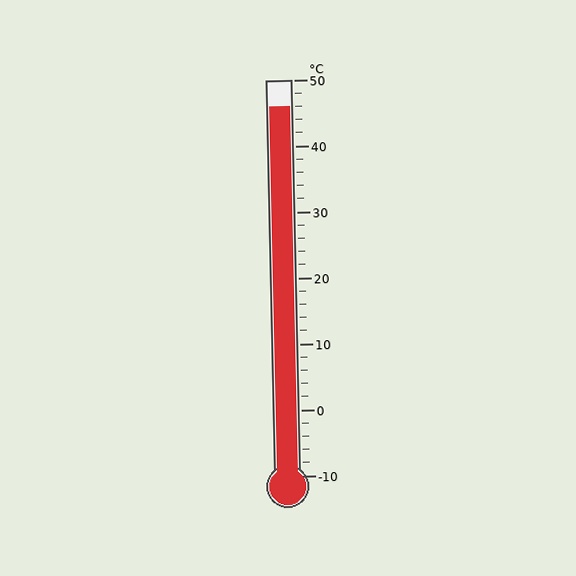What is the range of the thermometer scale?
The thermometer scale ranges from -10°C to 50°C.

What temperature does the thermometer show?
The thermometer shows approximately 46°C.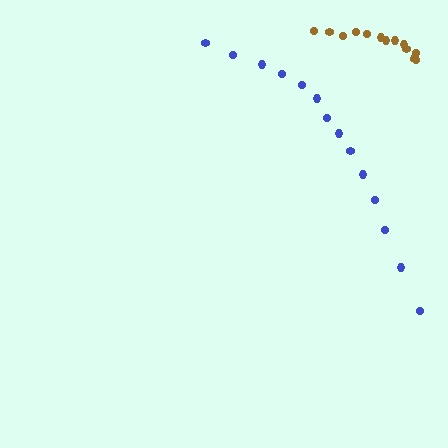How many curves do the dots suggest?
There are 2 distinct paths.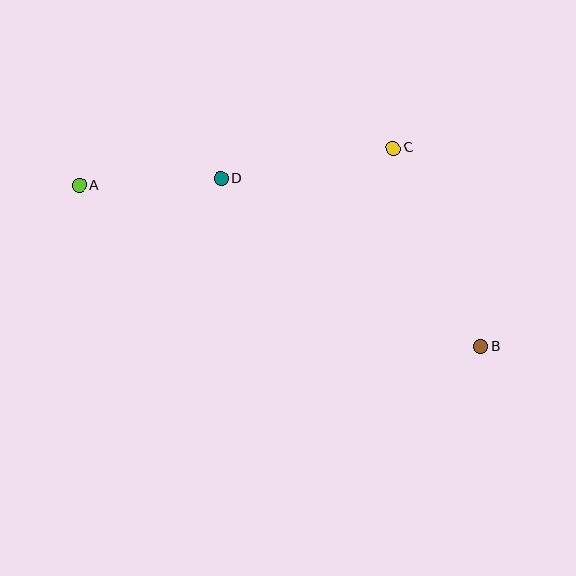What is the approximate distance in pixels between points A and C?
The distance between A and C is approximately 316 pixels.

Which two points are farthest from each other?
Points A and B are farthest from each other.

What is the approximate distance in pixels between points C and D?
The distance between C and D is approximately 175 pixels.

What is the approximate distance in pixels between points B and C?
The distance between B and C is approximately 217 pixels.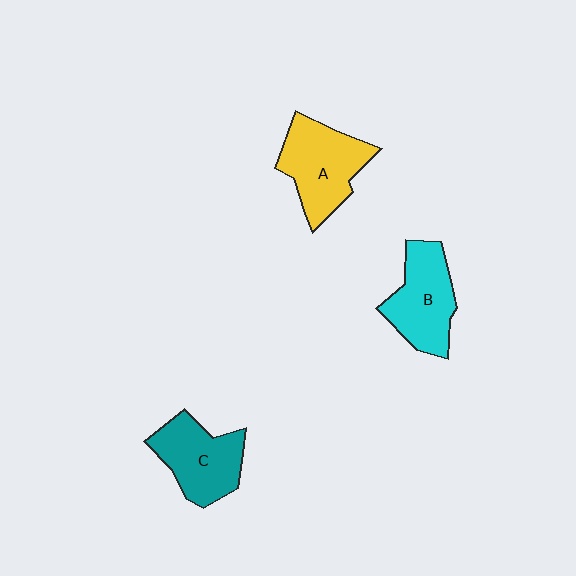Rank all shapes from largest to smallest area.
From largest to smallest: A (yellow), B (cyan), C (teal).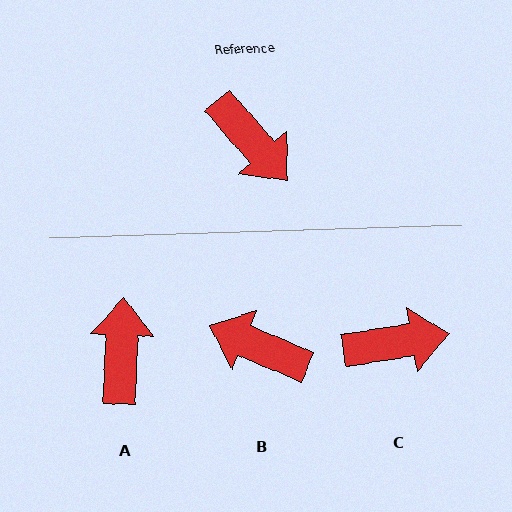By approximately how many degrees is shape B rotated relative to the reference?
Approximately 154 degrees clockwise.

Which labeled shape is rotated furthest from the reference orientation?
B, about 154 degrees away.